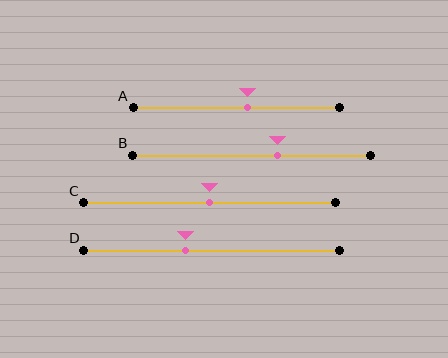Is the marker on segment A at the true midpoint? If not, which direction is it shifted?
No, the marker on segment A is shifted to the right by about 5% of the segment length.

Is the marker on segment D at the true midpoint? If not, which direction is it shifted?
No, the marker on segment D is shifted to the left by about 10% of the segment length.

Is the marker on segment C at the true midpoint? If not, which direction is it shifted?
Yes, the marker on segment C is at the true midpoint.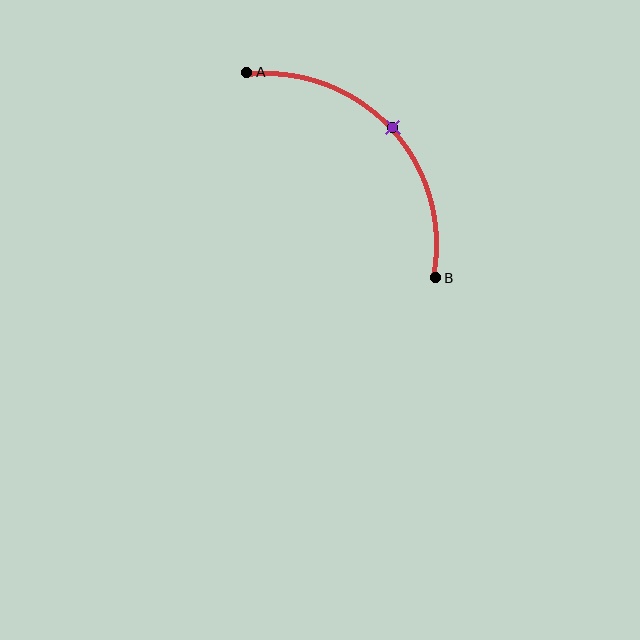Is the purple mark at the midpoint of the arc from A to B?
Yes. The purple mark lies on the arc at equal arc-length from both A and B — it is the arc midpoint.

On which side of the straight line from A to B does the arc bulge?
The arc bulges above and to the right of the straight line connecting A and B.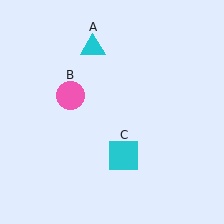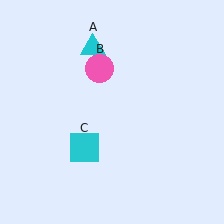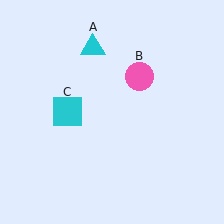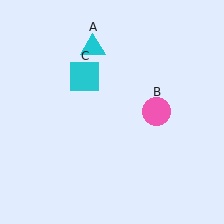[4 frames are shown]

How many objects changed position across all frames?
2 objects changed position: pink circle (object B), cyan square (object C).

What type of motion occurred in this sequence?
The pink circle (object B), cyan square (object C) rotated clockwise around the center of the scene.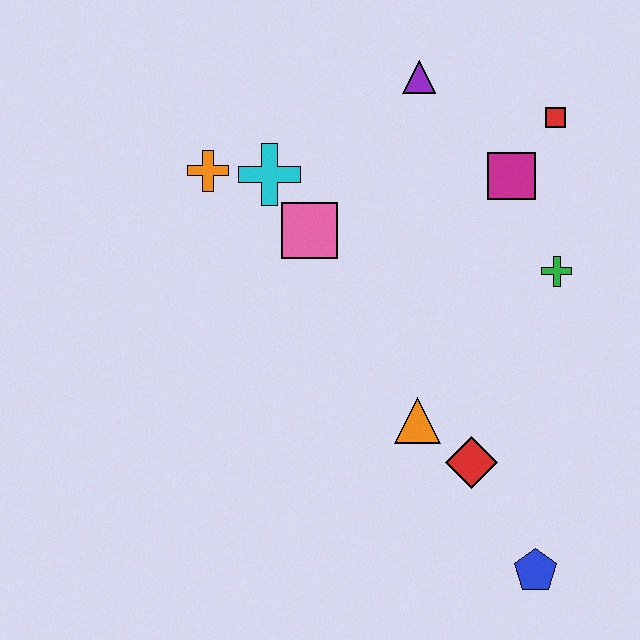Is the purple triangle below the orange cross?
No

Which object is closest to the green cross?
The magenta square is closest to the green cross.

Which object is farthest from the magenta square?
The blue pentagon is farthest from the magenta square.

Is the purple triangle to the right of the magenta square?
No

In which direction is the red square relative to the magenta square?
The red square is above the magenta square.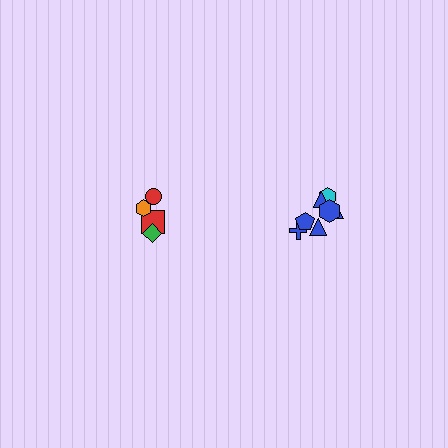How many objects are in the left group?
There are 4 objects.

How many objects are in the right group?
There are 7 objects.